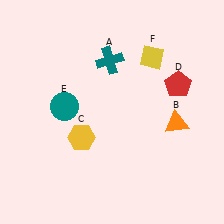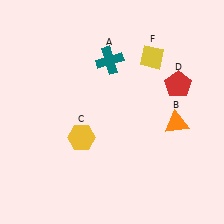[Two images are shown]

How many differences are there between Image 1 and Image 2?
There is 1 difference between the two images.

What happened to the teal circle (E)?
The teal circle (E) was removed in Image 2. It was in the top-left area of Image 1.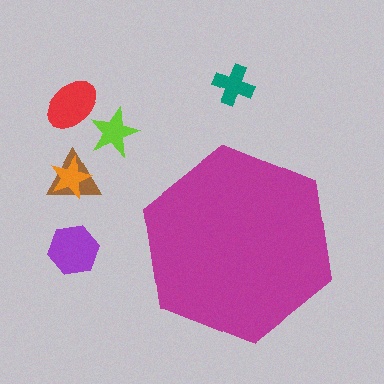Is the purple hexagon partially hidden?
No, the purple hexagon is fully visible.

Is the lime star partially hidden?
No, the lime star is fully visible.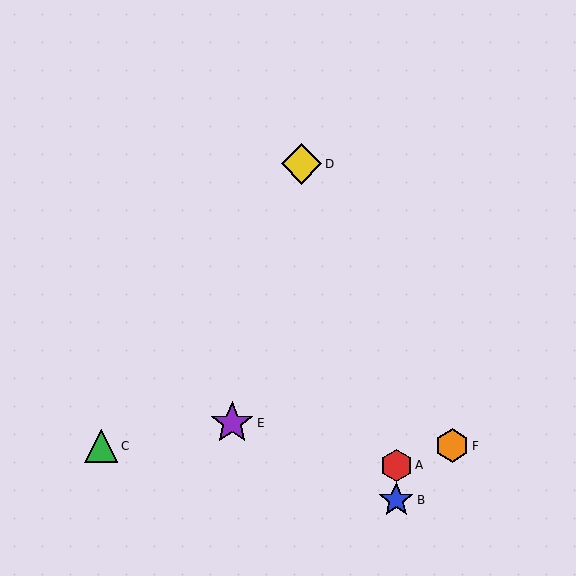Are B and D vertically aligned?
No, B is at x≈396 and D is at x≈302.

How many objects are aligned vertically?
2 objects (A, B) are aligned vertically.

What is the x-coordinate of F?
Object F is at x≈452.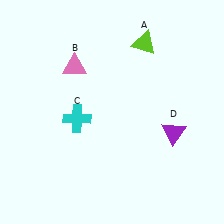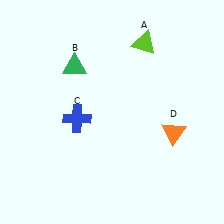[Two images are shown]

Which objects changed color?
B changed from pink to green. C changed from cyan to blue. D changed from purple to orange.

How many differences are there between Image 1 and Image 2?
There are 3 differences between the two images.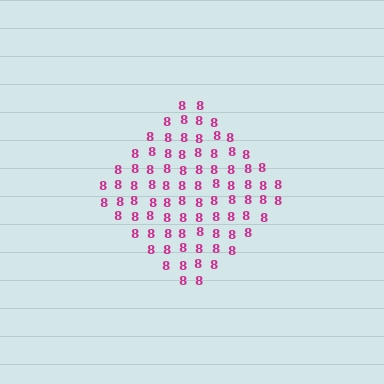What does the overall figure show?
The overall figure shows a diamond.